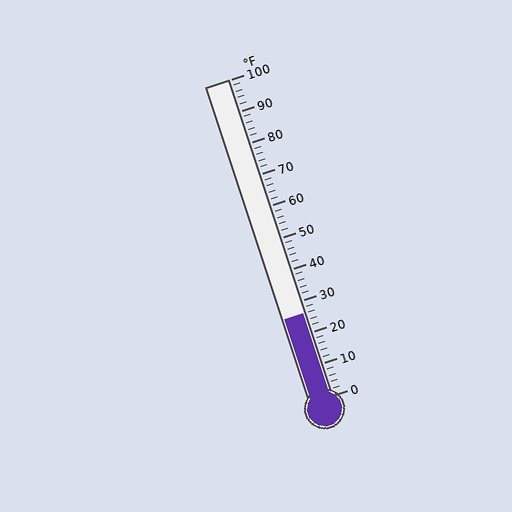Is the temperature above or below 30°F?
The temperature is below 30°F.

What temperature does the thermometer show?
The thermometer shows approximately 26°F.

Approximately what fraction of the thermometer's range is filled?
The thermometer is filled to approximately 25% of its range.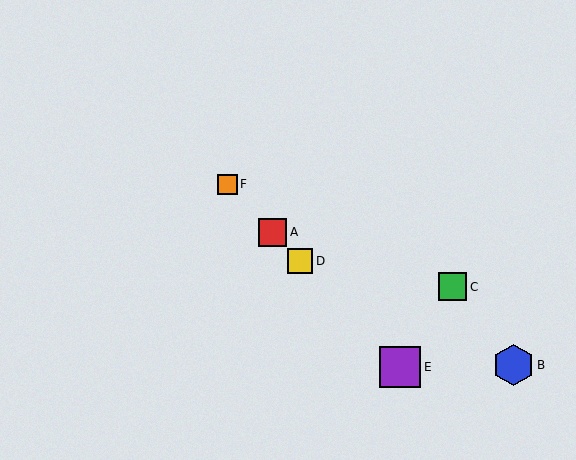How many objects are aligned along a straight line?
4 objects (A, D, E, F) are aligned along a straight line.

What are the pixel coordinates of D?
Object D is at (300, 261).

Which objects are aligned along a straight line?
Objects A, D, E, F are aligned along a straight line.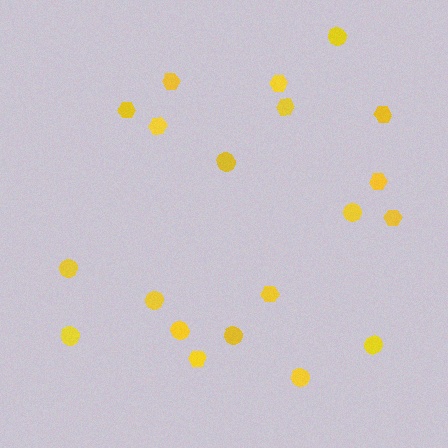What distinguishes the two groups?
There are 2 groups: one group of circles (10) and one group of hexagons (10).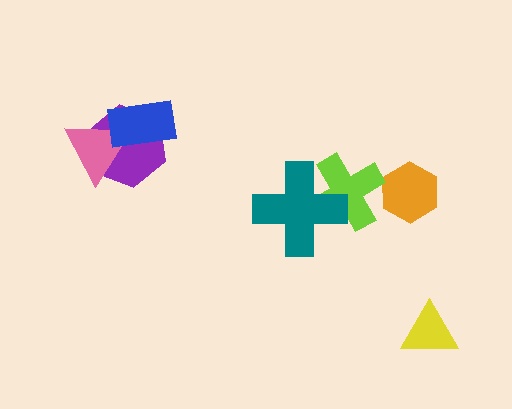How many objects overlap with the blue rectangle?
2 objects overlap with the blue rectangle.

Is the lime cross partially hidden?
Yes, it is partially covered by another shape.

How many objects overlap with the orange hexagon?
0 objects overlap with the orange hexagon.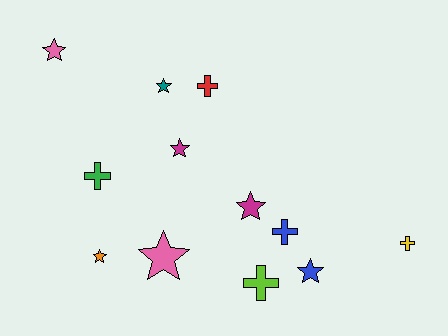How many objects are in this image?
There are 12 objects.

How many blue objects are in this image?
There are 2 blue objects.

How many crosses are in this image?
There are 5 crosses.